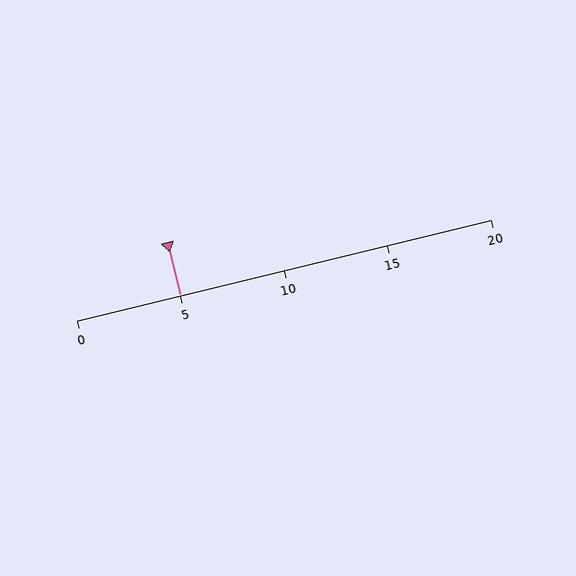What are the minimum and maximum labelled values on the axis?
The axis runs from 0 to 20.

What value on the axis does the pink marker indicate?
The marker indicates approximately 5.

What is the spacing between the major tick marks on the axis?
The major ticks are spaced 5 apart.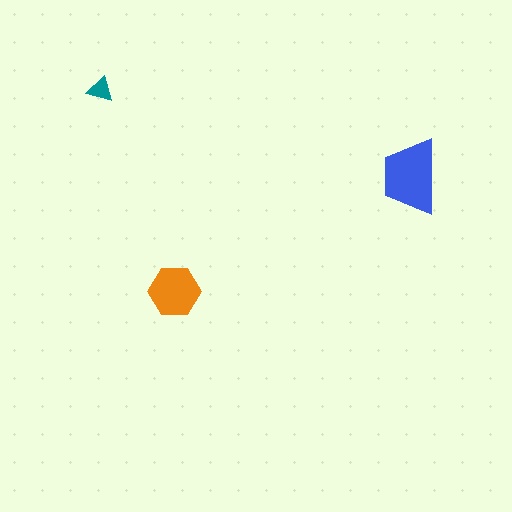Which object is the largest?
The blue trapezoid.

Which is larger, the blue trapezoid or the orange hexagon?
The blue trapezoid.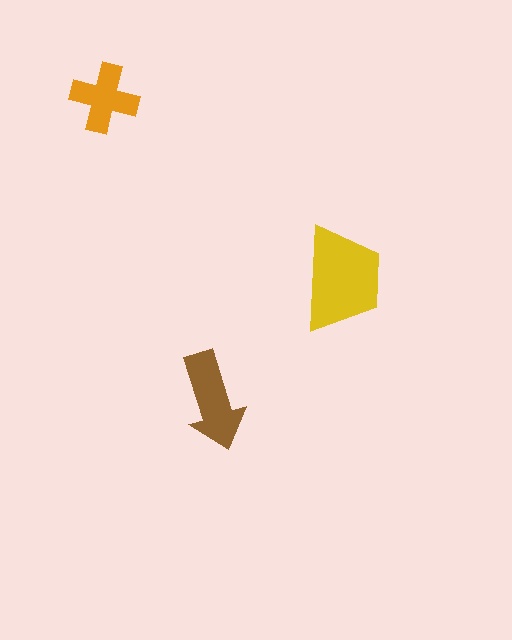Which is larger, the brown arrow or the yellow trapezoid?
The yellow trapezoid.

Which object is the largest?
The yellow trapezoid.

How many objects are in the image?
There are 3 objects in the image.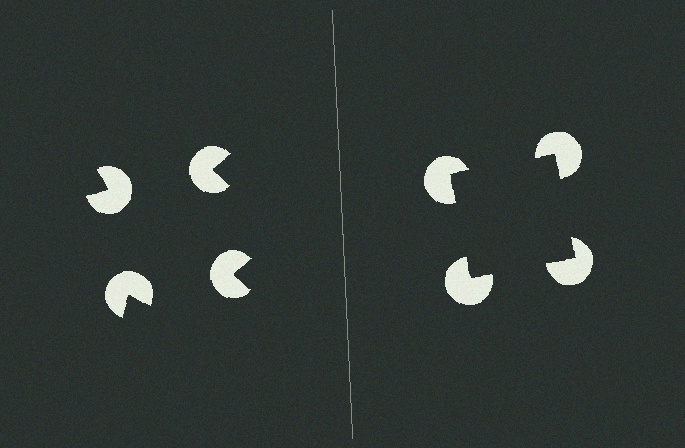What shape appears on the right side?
An illusory square.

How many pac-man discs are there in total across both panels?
8 — 4 on each side.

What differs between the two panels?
The pac-man discs are positioned identically on both sides; only the wedge orientations differ. On the right they align to a square; on the left they are misaligned.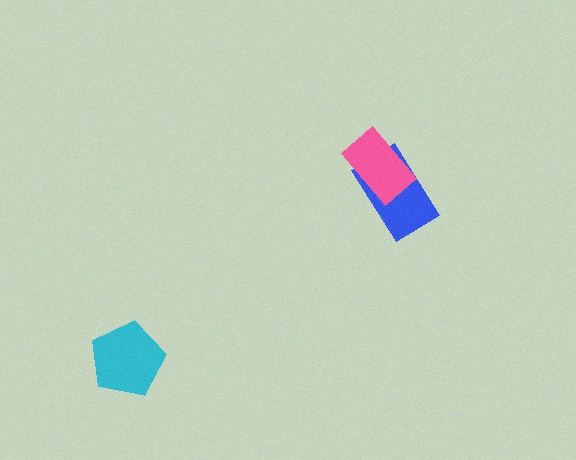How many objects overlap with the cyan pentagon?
0 objects overlap with the cyan pentagon.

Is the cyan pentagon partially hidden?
No, no other shape covers it.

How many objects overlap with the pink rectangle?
1 object overlaps with the pink rectangle.